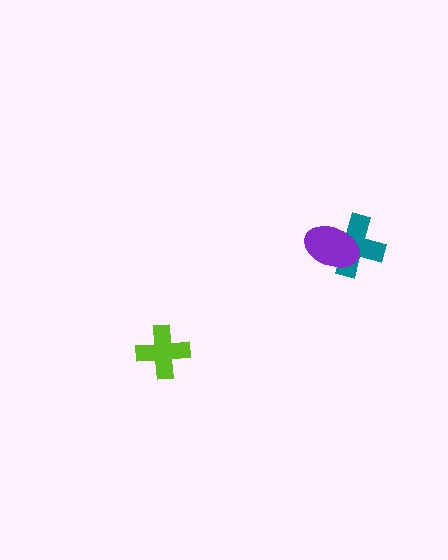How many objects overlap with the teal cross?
1 object overlaps with the teal cross.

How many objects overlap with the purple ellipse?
1 object overlaps with the purple ellipse.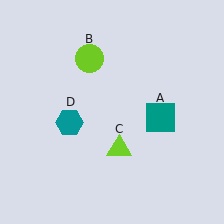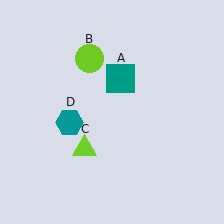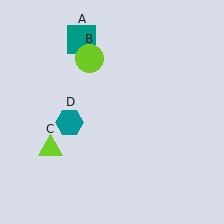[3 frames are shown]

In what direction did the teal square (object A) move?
The teal square (object A) moved up and to the left.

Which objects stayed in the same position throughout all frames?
Lime circle (object B) and teal hexagon (object D) remained stationary.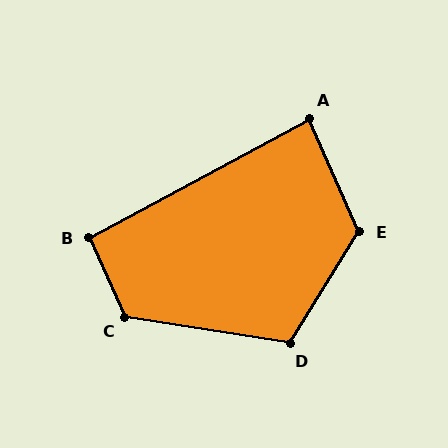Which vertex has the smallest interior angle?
A, at approximately 86 degrees.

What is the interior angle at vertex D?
Approximately 113 degrees (obtuse).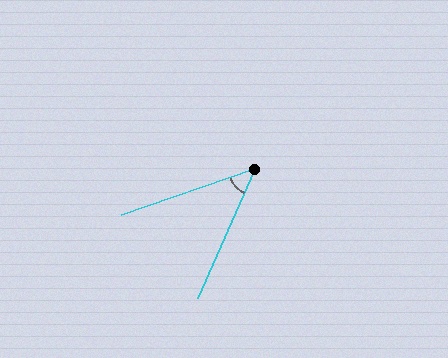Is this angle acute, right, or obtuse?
It is acute.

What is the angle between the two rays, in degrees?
Approximately 47 degrees.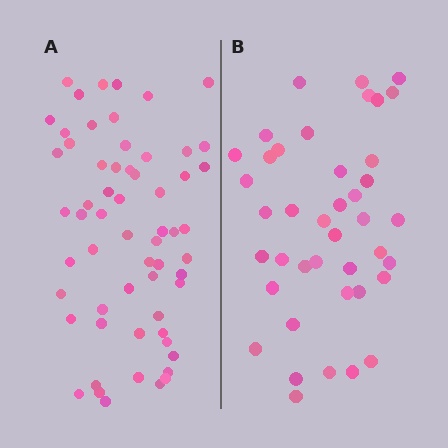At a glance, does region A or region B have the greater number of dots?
Region A (the left region) has more dots.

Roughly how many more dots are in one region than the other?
Region A has approximately 20 more dots than region B.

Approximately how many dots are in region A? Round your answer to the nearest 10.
About 60 dots.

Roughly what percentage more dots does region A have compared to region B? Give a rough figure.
About 45% more.